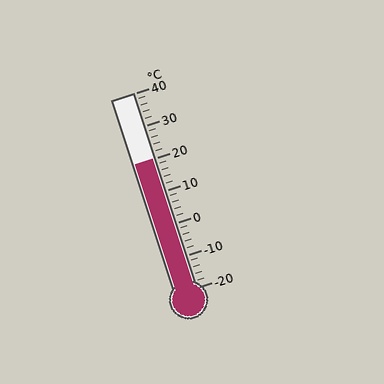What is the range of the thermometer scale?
The thermometer scale ranges from -20°C to 40°C.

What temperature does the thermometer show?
The thermometer shows approximately 20°C.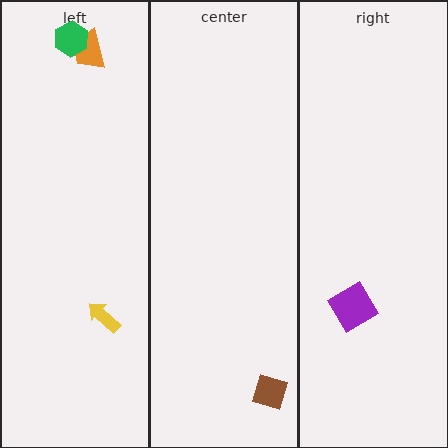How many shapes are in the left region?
3.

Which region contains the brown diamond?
The center region.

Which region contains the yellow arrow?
The left region.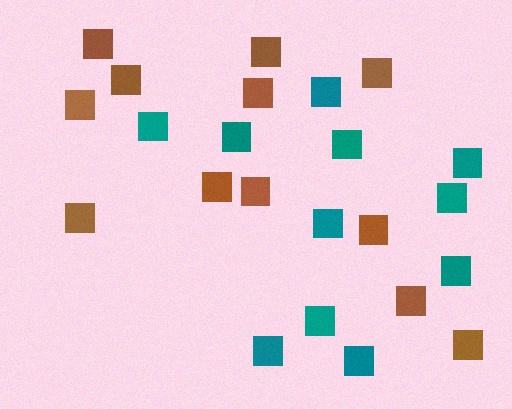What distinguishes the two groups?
There are 2 groups: one group of teal squares (11) and one group of brown squares (12).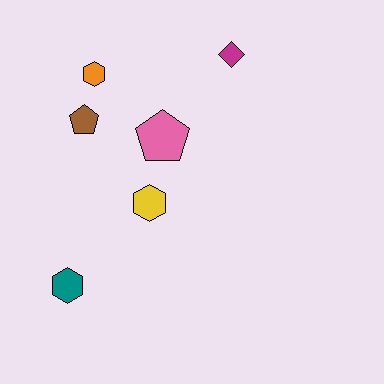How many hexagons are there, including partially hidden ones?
There are 3 hexagons.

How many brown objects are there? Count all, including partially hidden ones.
There is 1 brown object.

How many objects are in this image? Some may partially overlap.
There are 6 objects.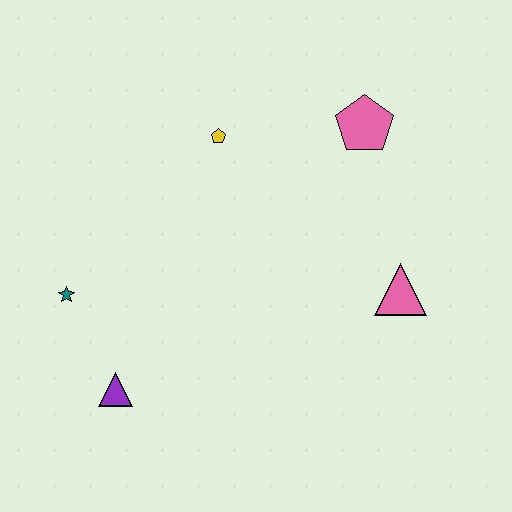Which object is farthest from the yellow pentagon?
The purple triangle is farthest from the yellow pentagon.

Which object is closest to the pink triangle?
The pink pentagon is closest to the pink triangle.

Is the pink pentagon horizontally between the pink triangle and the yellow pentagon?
Yes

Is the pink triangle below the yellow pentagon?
Yes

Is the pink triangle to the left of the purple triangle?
No